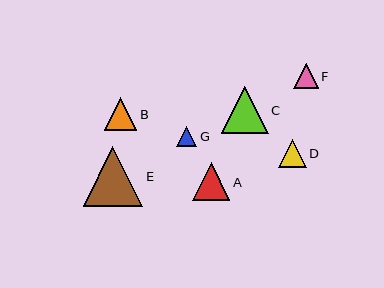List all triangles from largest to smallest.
From largest to smallest: E, C, A, B, D, F, G.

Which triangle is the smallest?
Triangle G is the smallest with a size of approximately 20 pixels.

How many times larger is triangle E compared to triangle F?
Triangle E is approximately 2.4 times the size of triangle F.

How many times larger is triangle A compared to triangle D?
Triangle A is approximately 1.3 times the size of triangle D.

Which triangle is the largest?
Triangle E is the largest with a size of approximately 59 pixels.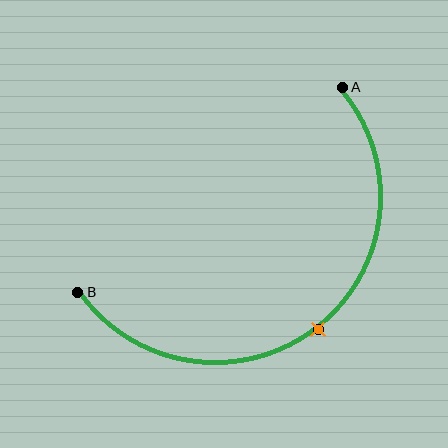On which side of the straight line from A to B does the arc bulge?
The arc bulges below and to the right of the straight line connecting A and B.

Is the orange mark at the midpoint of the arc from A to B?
Yes. The orange mark lies on the arc at equal arc-length from both A and B — it is the arc midpoint.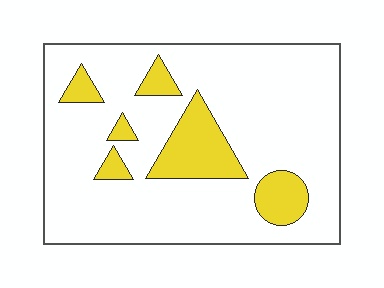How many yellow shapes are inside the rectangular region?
6.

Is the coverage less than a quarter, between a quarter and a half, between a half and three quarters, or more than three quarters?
Less than a quarter.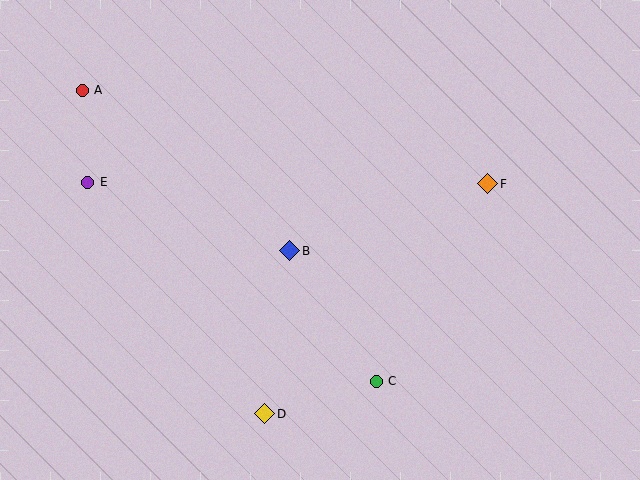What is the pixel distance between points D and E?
The distance between D and E is 291 pixels.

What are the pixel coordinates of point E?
Point E is at (88, 183).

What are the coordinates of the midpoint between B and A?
The midpoint between B and A is at (186, 171).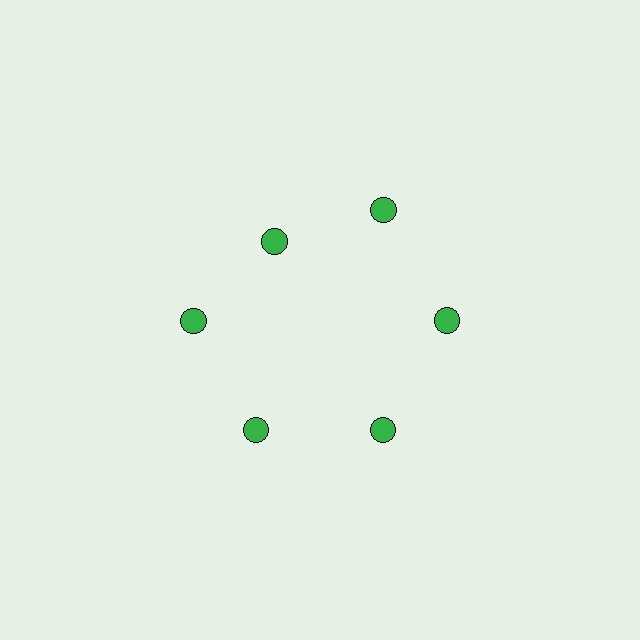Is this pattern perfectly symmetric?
No. The 6 green circles are arranged in a ring, but one element near the 11 o'clock position is pulled inward toward the center, breaking the 6-fold rotational symmetry.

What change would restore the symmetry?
The symmetry would be restored by moving it outward, back onto the ring so that all 6 circles sit at equal angles and equal distance from the center.